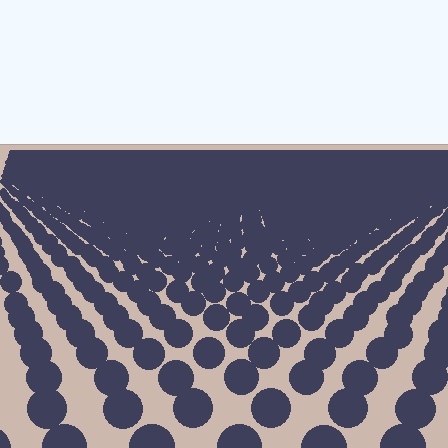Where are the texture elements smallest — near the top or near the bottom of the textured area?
Near the top.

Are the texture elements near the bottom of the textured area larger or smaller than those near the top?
Larger. Near the bottom, elements are closer to the viewer and appear at a bigger on-screen size.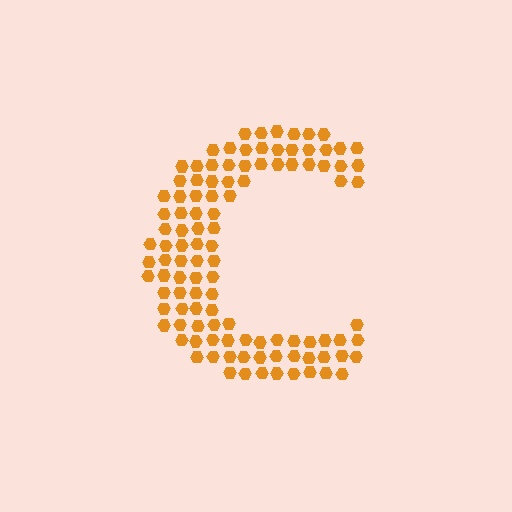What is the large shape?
The large shape is the letter C.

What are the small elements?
The small elements are hexagons.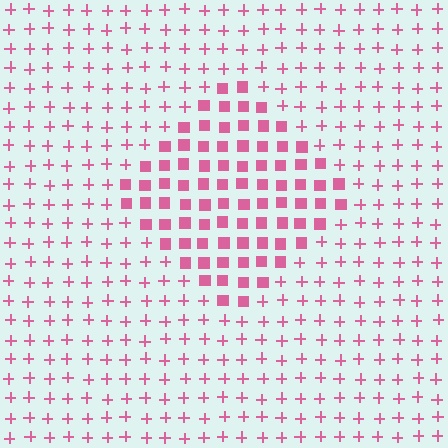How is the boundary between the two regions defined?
The boundary is defined by a change in element shape: squares inside vs. plus signs outside. All elements share the same color and spacing.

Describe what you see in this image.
The image is filled with small pink elements arranged in a uniform grid. A diamond-shaped region contains squares, while the surrounding area contains plus signs. The boundary is defined purely by the change in element shape.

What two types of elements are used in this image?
The image uses squares inside the diamond region and plus signs outside it.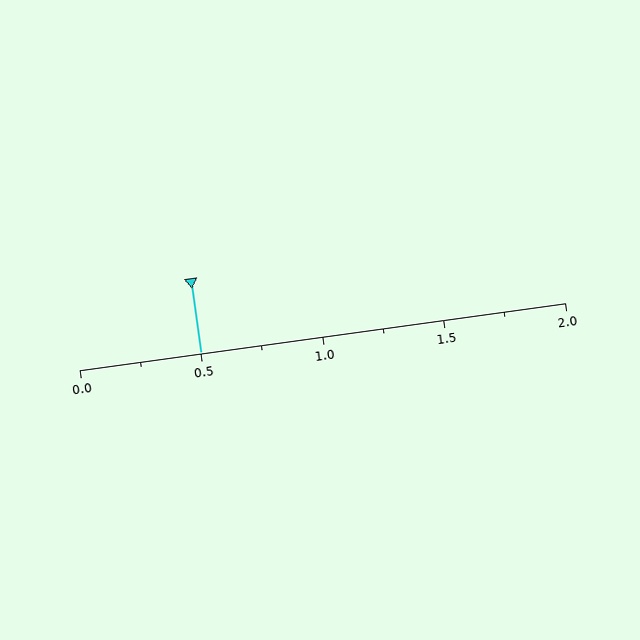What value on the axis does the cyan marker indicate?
The marker indicates approximately 0.5.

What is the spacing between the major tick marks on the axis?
The major ticks are spaced 0.5 apart.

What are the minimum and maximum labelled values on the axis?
The axis runs from 0.0 to 2.0.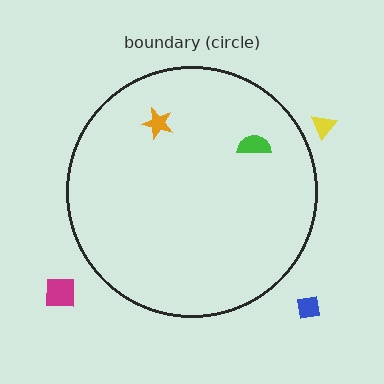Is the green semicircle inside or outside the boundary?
Inside.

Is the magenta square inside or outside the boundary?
Outside.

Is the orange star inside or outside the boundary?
Inside.